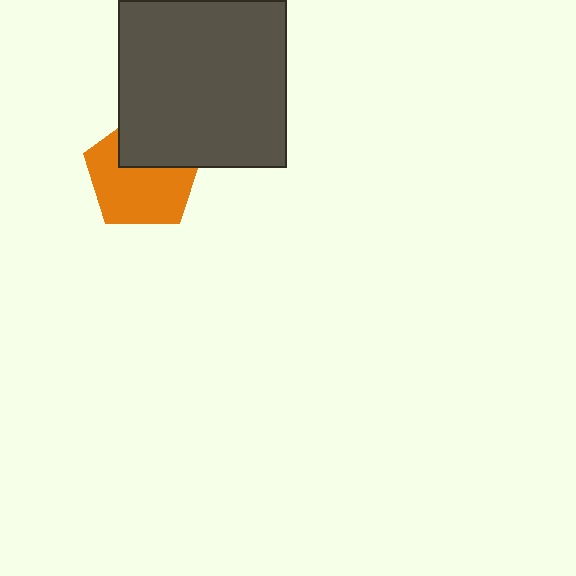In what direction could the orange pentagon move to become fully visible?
The orange pentagon could move down. That would shift it out from behind the dark gray square entirely.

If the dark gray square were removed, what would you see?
You would see the complete orange pentagon.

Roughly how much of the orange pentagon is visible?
About half of it is visible (roughly 65%).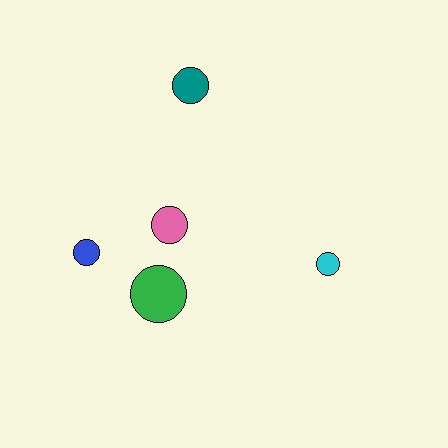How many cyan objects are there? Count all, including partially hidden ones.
There is 1 cyan object.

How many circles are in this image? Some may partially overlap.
There are 5 circles.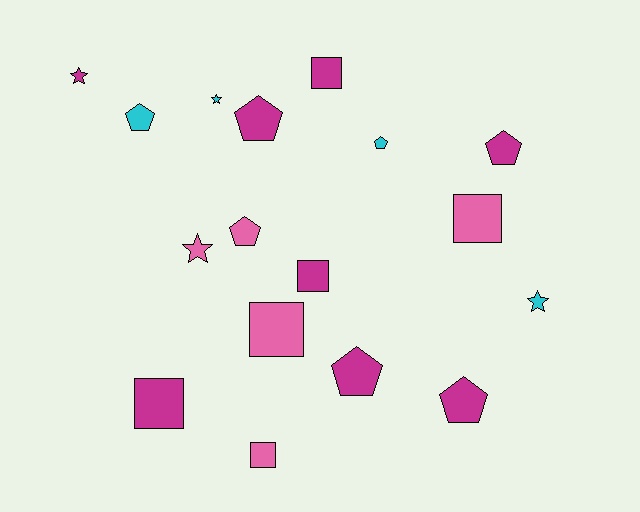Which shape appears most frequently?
Pentagon, with 7 objects.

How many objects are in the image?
There are 17 objects.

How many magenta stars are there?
There is 1 magenta star.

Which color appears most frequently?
Magenta, with 8 objects.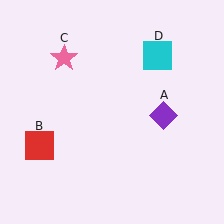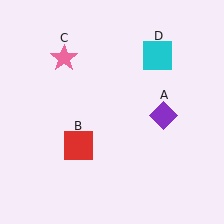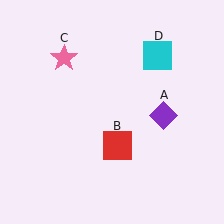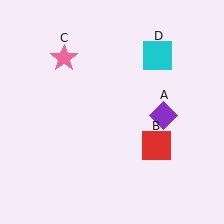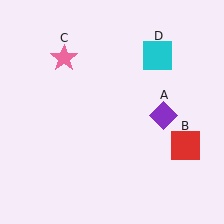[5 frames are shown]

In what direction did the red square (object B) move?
The red square (object B) moved right.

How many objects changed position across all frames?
1 object changed position: red square (object B).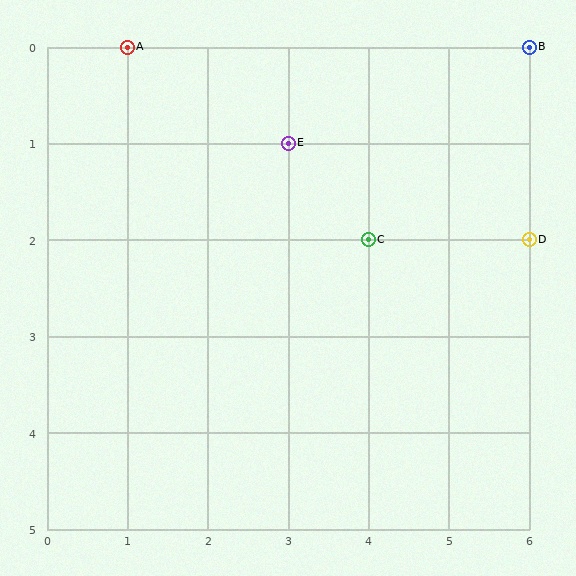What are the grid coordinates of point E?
Point E is at grid coordinates (3, 1).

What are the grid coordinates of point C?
Point C is at grid coordinates (4, 2).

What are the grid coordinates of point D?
Point D is at grid coordinates (6, 2).